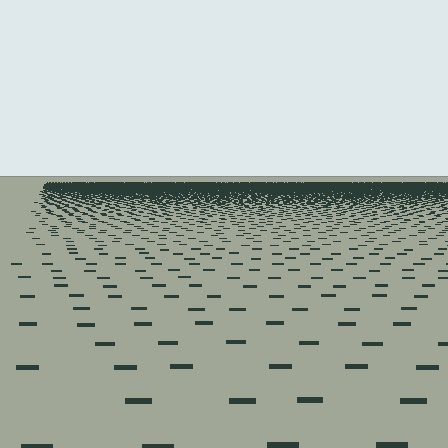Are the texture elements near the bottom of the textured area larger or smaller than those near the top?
Larger. Near the bottom, elements are closer to the viewer and appear at a bigger on-screen size.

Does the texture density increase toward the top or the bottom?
Density increases toward the top.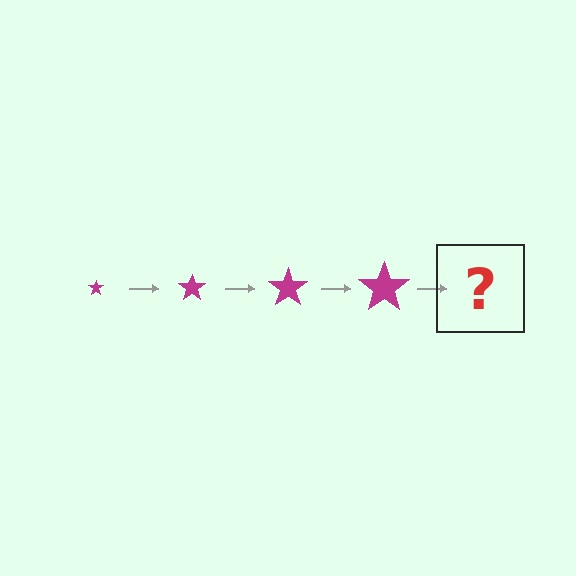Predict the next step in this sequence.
The next step is a magenta star, larger than the previous one.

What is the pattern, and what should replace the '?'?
The pattern is that the star gets progressively larger each step. The '?' should be a magenta star, larger than the previous one.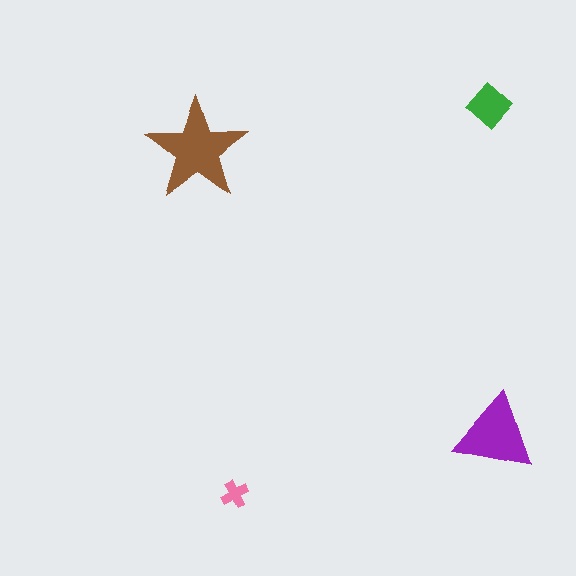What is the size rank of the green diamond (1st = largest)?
3rd.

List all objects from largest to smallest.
The brown star, the purple triangle, the green diamond, the pink cross.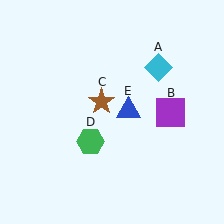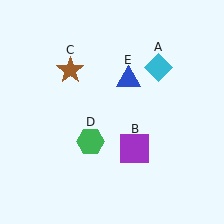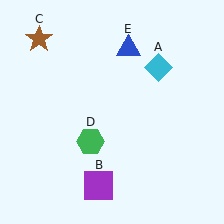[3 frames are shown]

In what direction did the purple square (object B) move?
The purple square (object B) moved down and to the left.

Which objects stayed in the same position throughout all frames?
Cyan diamond (object A) and green hexagon (object D) remained stationary.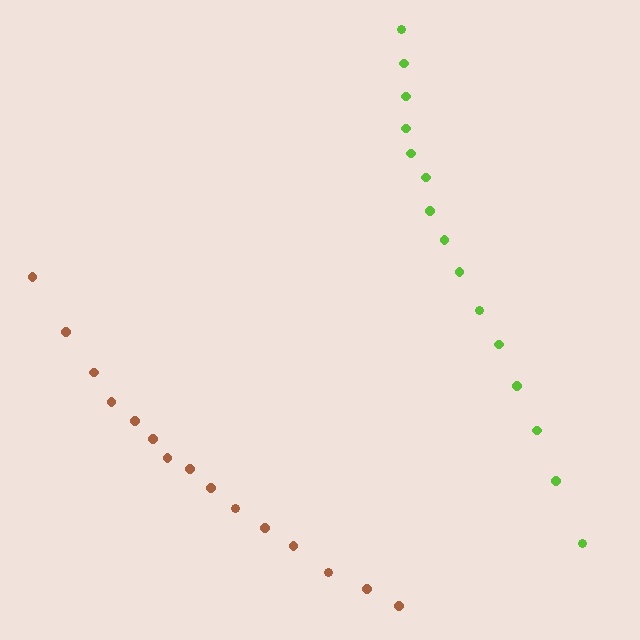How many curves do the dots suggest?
There are 2 distinct paths.